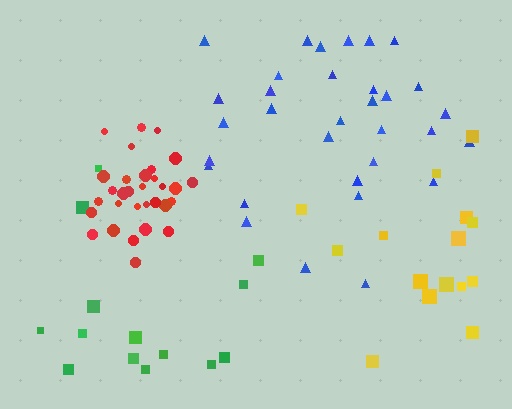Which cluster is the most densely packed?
Red.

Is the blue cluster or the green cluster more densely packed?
Blue.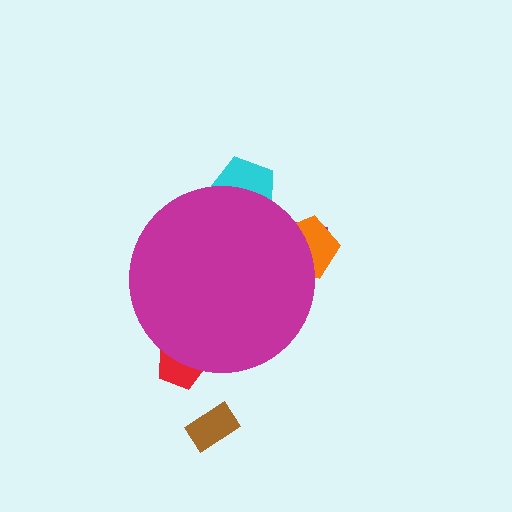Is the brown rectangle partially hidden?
No, the brown rectangle is fully visible.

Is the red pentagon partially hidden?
Yes, the red pentagon is partially hidden behind the magenta circle.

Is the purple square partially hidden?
Yes, the purple square is partially hidden behind the magenta circle.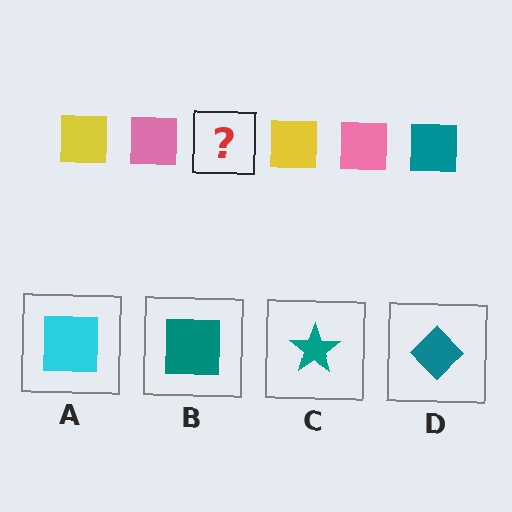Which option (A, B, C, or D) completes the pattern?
B.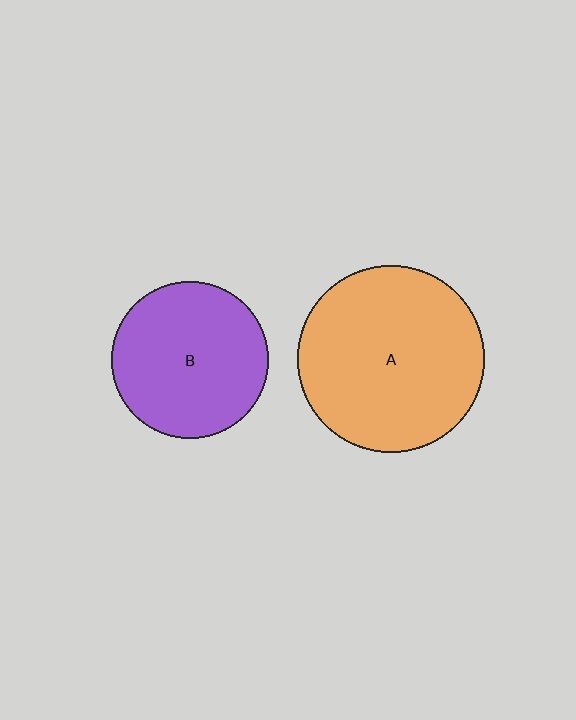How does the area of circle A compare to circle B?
Approximately 1.4 times.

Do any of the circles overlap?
No, none of the circles overlap.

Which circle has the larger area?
Circle A (orange).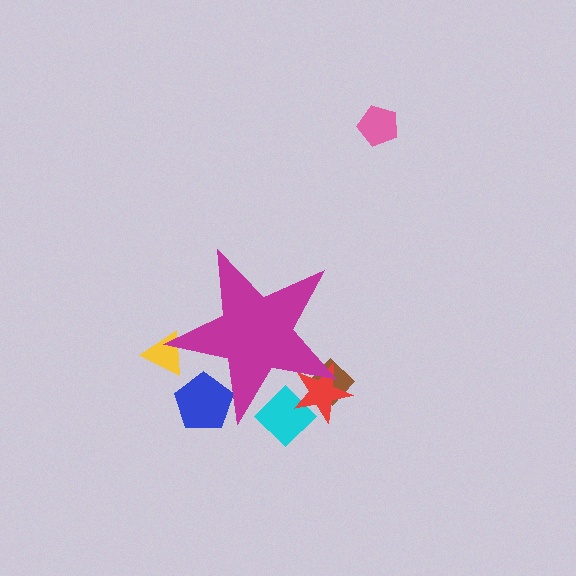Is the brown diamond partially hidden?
Yes, the brown diamond is partially hidden behind the magenta star.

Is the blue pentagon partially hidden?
Yes, the blue pentagon is partially hidden behind the magenta star.